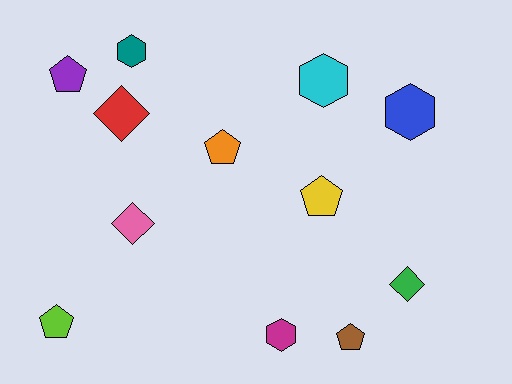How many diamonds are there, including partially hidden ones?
There are 3 diamonds.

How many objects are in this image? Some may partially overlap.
There are 12 objects.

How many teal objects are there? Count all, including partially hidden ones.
There is 1 teal object.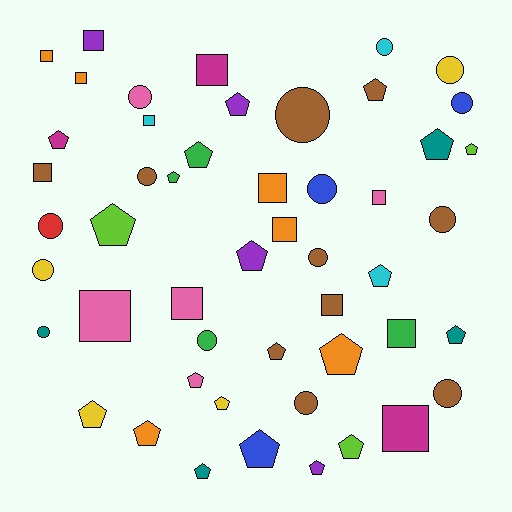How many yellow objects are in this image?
There are 4 yellow objects.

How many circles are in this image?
There are 15 circles.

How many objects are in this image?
There are 50 objects.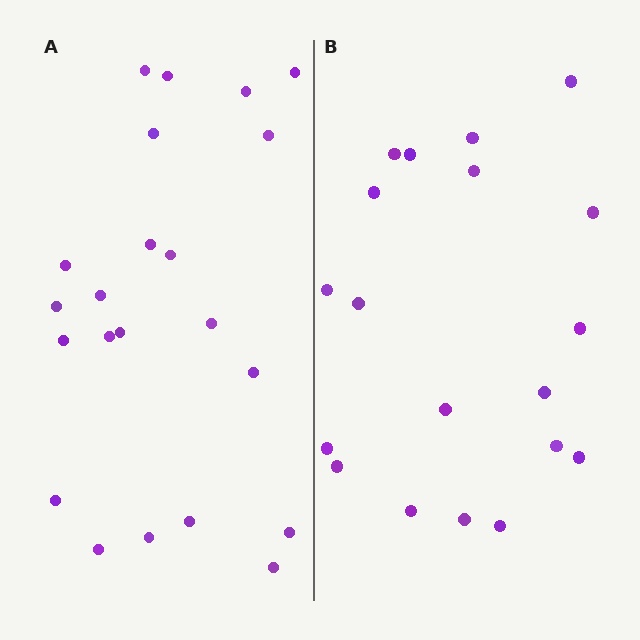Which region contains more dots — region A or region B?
Region A (the left region) has more dots.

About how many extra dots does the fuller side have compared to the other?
Region A has just a few more — roughly 2 or 3 more dots than region B.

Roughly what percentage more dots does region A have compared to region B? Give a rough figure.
About 15% more.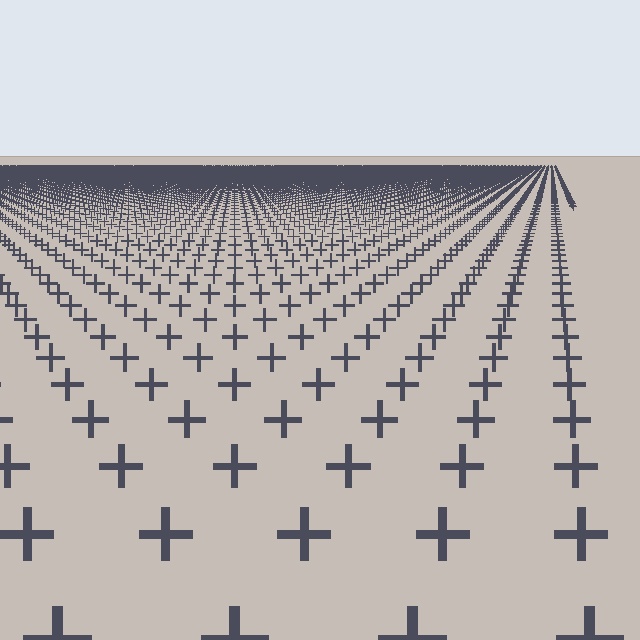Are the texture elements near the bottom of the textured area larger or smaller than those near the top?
Larger. Near the bottom, elements are closer to the viewer and appear at a bigger on-screen size.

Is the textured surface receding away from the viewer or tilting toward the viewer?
The surface is receding away from the viewer. Texture elements get smaller and denser toward the top.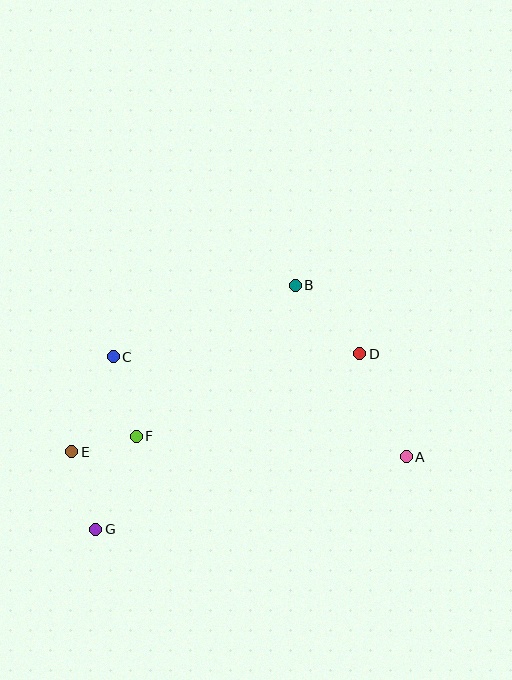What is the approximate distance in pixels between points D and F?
The distance between D and F is approximately 238 pixels.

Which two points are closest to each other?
Points E and F are closest to each other.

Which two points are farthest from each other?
Points A and E are farthest from each other.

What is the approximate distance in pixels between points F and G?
The distance between F and G is approximately 101 pixels.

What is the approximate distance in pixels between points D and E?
The distance between D and E is approximately 304 pixels.